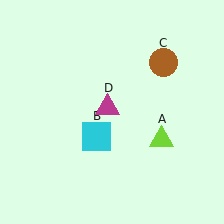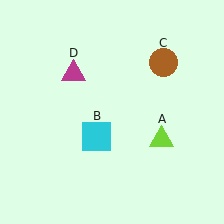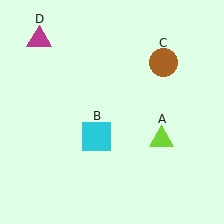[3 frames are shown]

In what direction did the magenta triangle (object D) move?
The magenta triangle (object D) moved up and to the left.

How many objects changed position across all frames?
1 object changed position: magenta triangle (object D).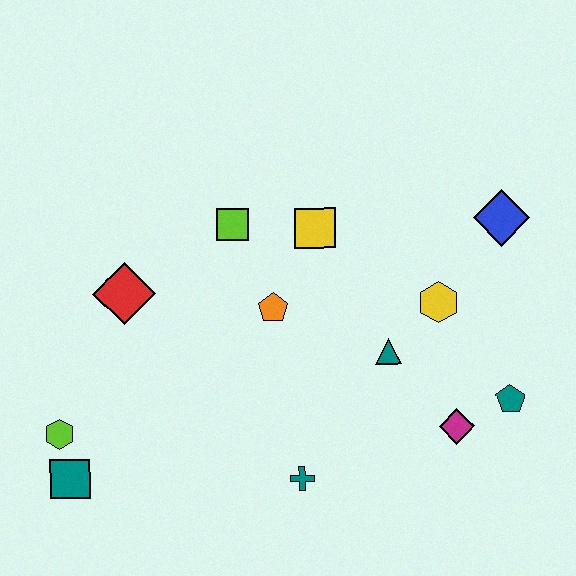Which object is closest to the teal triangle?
The yellow hexagon is closest to the teal triangle.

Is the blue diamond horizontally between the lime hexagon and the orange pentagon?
No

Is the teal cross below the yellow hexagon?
Yes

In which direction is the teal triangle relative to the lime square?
The teal triangle is to the right of the lime square.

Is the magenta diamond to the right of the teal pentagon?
No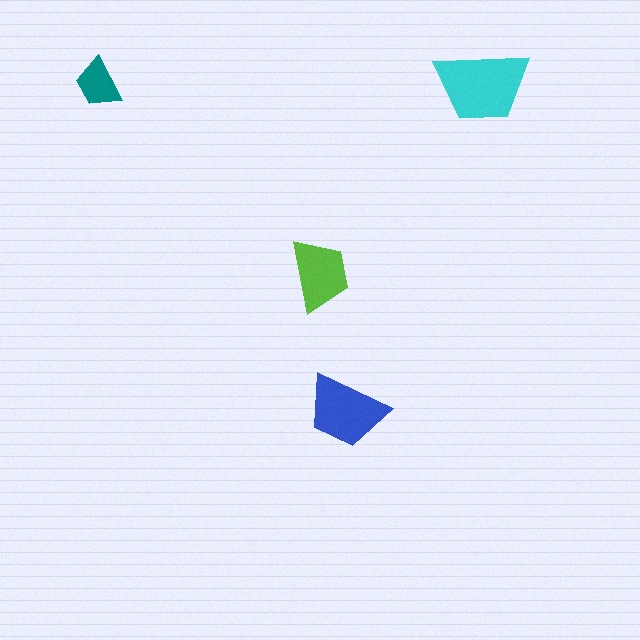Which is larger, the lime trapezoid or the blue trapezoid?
The blue one.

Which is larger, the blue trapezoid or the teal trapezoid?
The blue one.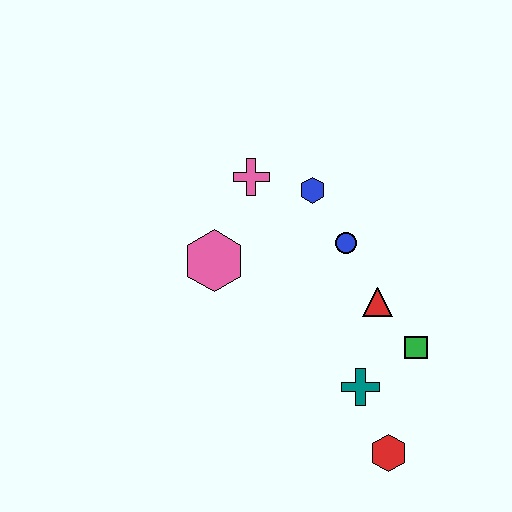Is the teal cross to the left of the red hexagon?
Yes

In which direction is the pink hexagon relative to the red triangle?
The pink hexagon is to the left of the red triangle.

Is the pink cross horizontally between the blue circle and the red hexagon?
No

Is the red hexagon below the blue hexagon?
Yes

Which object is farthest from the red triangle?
The pink cross is farthest from the red triangle.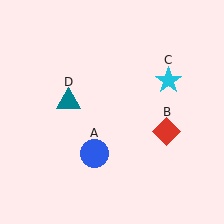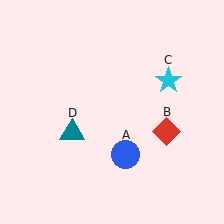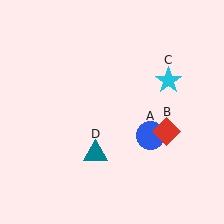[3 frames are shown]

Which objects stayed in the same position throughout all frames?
Red diamond (object B) and cyan star (object C) remained stationary.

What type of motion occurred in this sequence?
The blue circle (object A), teal triangle (object D) rotated counterclockwise around the center of the scene.